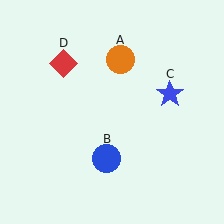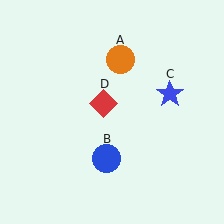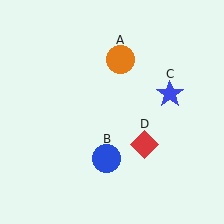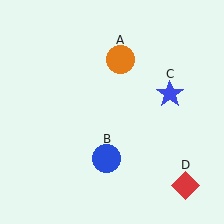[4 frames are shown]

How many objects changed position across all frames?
1 object changed position: red diamond (object D).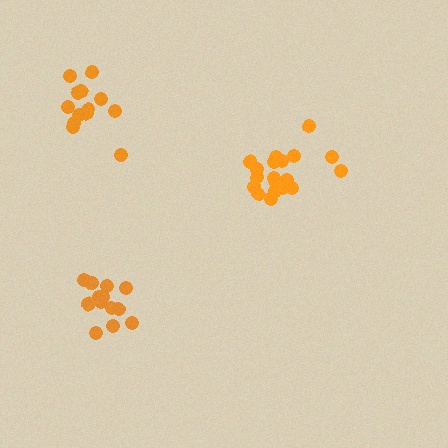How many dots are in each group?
Group 1: 13 dots, Group 2: 13 dots, Group 3: 19 dots (45 total).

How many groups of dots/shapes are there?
There are 3 groups.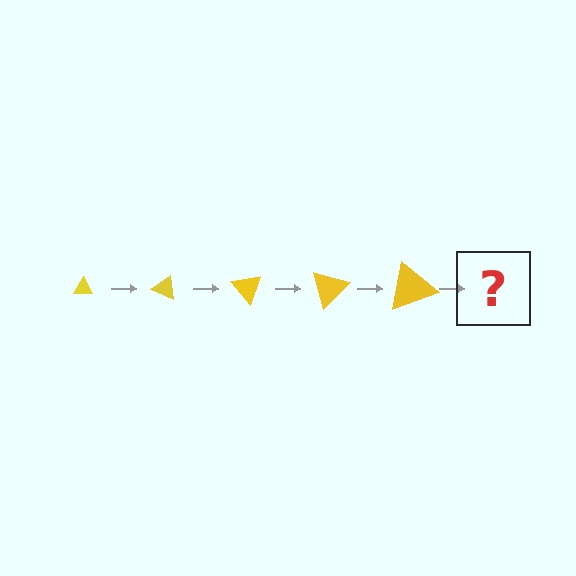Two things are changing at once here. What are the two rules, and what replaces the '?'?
The two rules are that the triangle grows larger each step and it rotates 25 degrees each step. The '?' should be a triangle, larger than the previous one and rotated 125 degrees from the start.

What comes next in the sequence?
The next element should be a triangle, larger than the previous one and rotated 125 degrees from the start.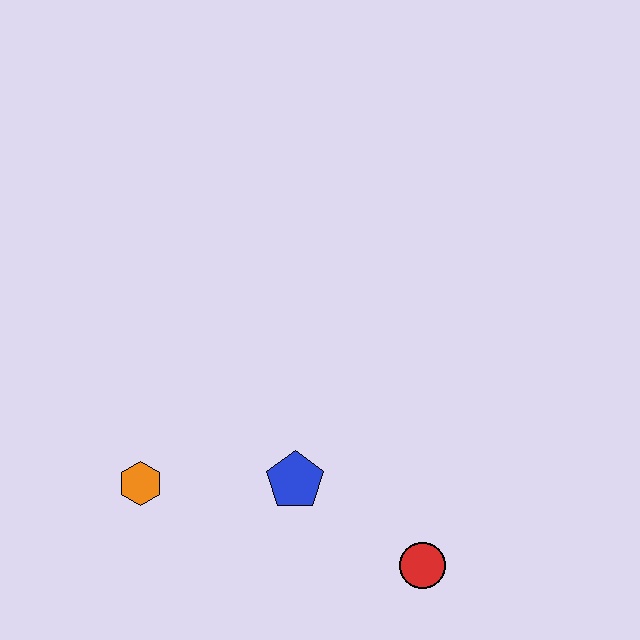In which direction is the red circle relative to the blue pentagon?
The red circle is to the right of the blue pentagon.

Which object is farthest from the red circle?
The orange hexagon is farthest from the red circle.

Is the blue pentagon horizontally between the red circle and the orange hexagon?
Yes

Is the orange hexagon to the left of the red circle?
Yes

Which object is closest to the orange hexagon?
The blue pentagon is closest to the orange hexagon.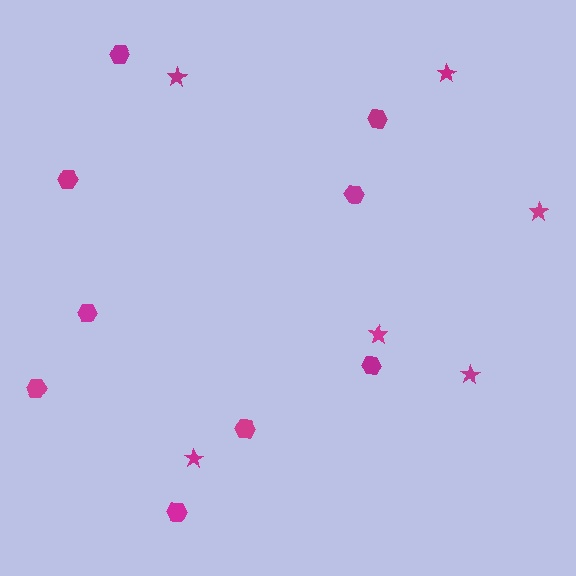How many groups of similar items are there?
There are 2 groups: one group of hexagons (9) and one group of stars (6).